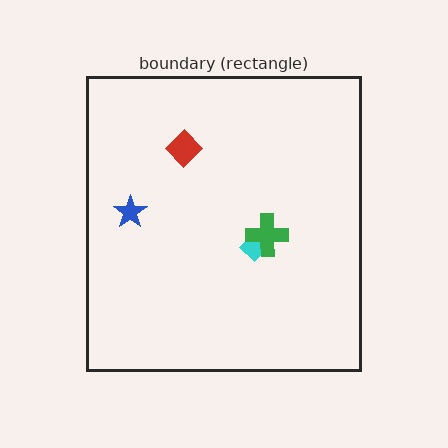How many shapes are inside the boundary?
4 inside, 0 outside.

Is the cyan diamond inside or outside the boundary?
Inside.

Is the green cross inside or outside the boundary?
Inside.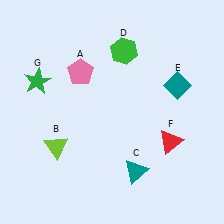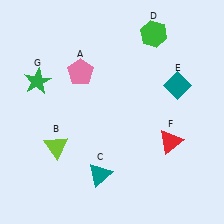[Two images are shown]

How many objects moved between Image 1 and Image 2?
2 objects moved between the two images.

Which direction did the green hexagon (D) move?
The green hexagon (D) moved right.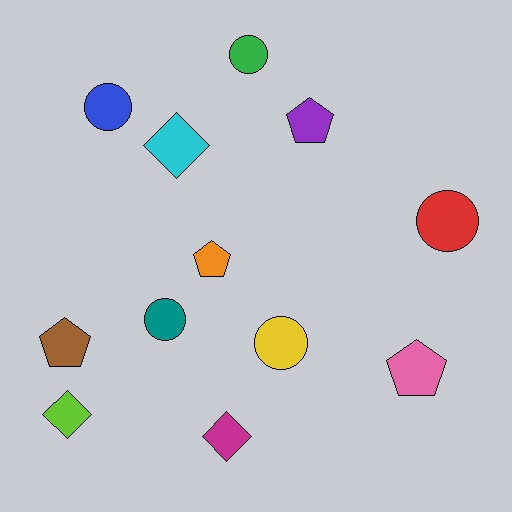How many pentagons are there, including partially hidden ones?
There are 4 pentagons.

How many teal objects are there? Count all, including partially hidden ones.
There is 1 teal object.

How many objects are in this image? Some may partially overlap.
There are 12 objects.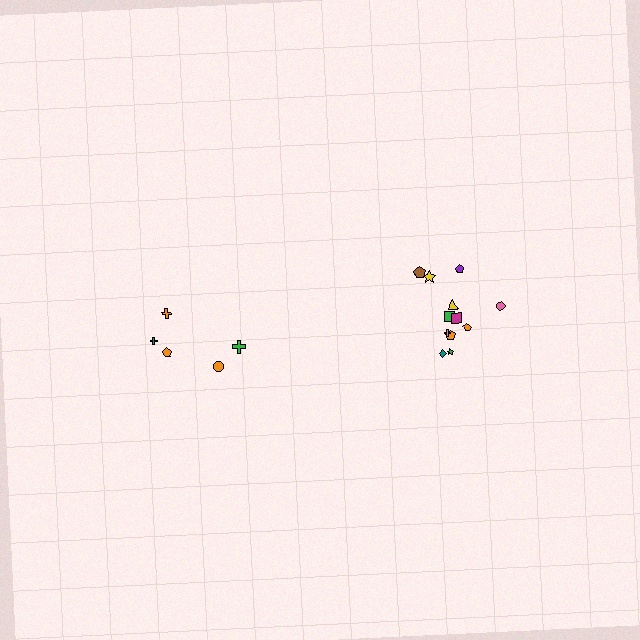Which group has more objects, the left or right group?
The right group.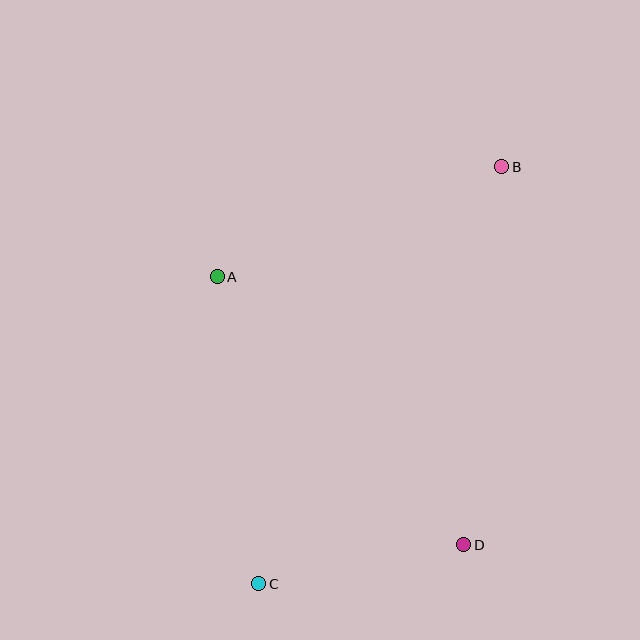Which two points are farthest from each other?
Points B and C are farthest from each other.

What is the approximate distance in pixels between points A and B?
The distance between A and B is approximately 305 pixels.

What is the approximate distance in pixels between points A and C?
The distance between A and C is approximately 309 pixels.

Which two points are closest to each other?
Points C and D are closest to each other.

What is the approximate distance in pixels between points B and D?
The distance between B and D is approximately 380 pixels.